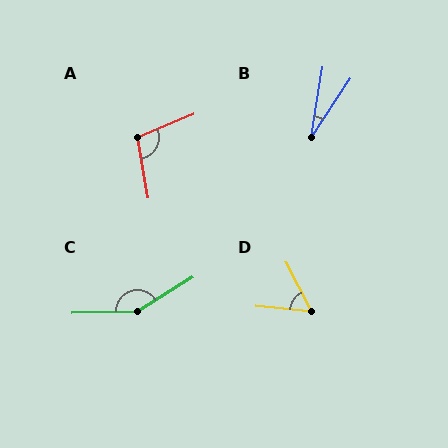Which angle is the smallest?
B, at approximately 24 degrees.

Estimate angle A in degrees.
Approximately 102 degrees.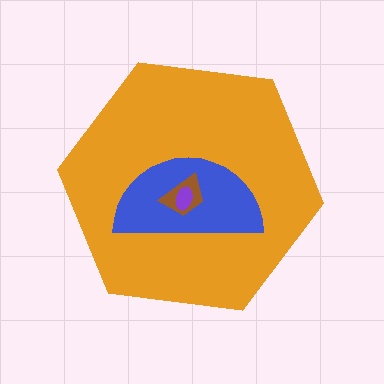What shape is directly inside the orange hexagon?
The blue semicircle.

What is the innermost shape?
The purple ellipse.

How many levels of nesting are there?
4.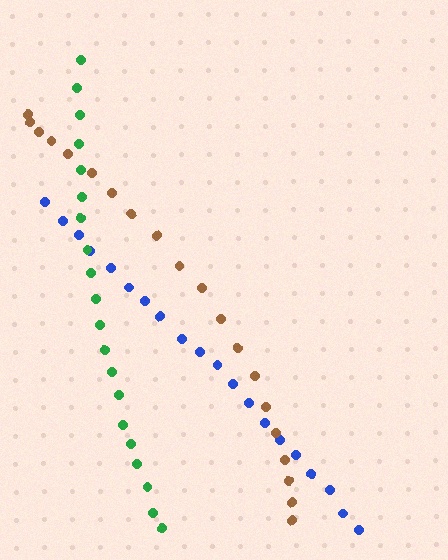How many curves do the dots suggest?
There are 3 distinct paths.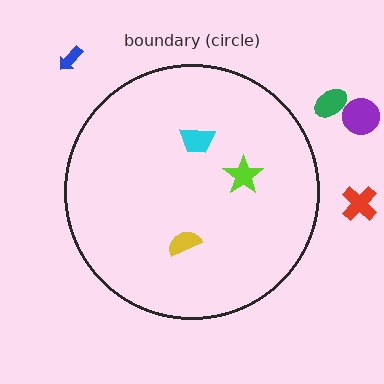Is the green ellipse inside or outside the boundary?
Outside.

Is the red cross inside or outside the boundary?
Outside.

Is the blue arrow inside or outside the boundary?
Outside.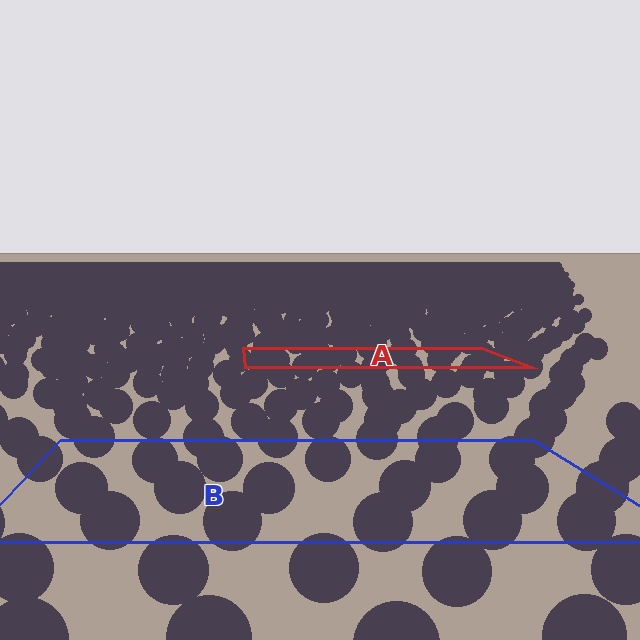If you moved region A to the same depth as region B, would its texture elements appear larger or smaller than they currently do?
They would appear larger. At a closer depth, the same texture elements are projected at a bigger on-screen size.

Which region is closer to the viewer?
Region B is closer. The texture elements there are larger and more spread out.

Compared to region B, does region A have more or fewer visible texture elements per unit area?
Region A has more texture elements per unit area — they are packed more densely because it is farther away.